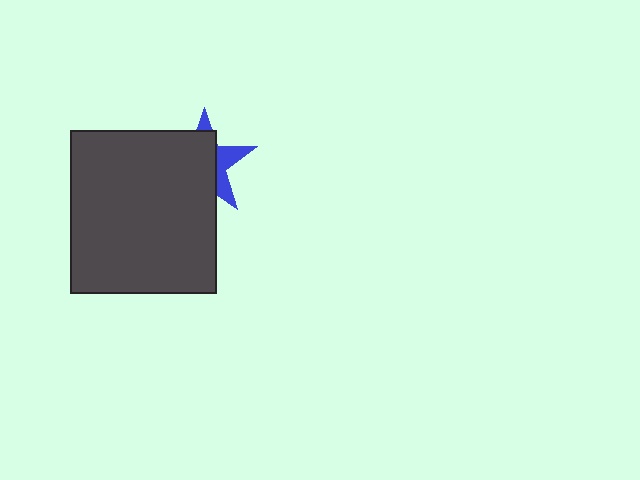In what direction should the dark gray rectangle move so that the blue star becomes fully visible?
The dark gray rectangle should move toward the lower-left. That is the shortest direction to clear the overlap and leave the blue star fully visible.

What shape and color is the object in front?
The object in front is a dark gray rectangle.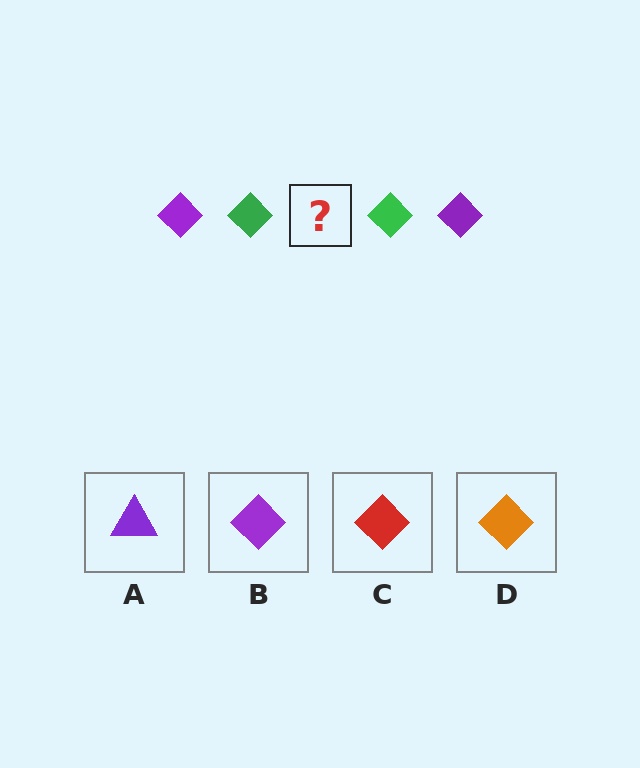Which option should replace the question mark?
Option B.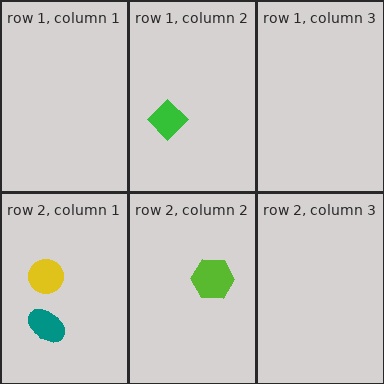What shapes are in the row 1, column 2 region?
The green diamond.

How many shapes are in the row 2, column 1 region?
2.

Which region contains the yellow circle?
The row 2, column 1 region.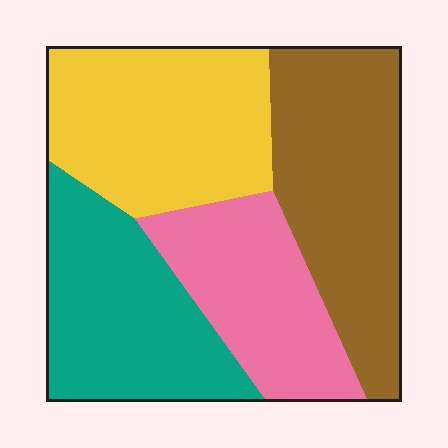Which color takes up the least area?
Pink, at roughly 20%.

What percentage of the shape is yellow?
Yellow takes up about one quarter (1/4) of the shape.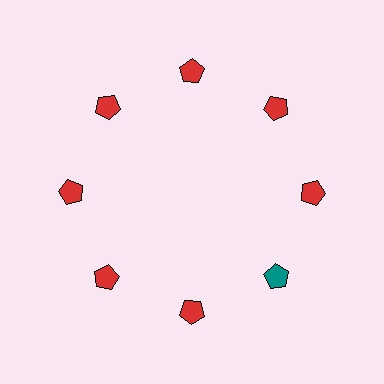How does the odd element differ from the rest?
It has a different color: teal instead of red.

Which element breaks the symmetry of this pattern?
The teal pentagon at roughly the 4 o'clock position breaks the symmetry. All other shapes are red pentagons.